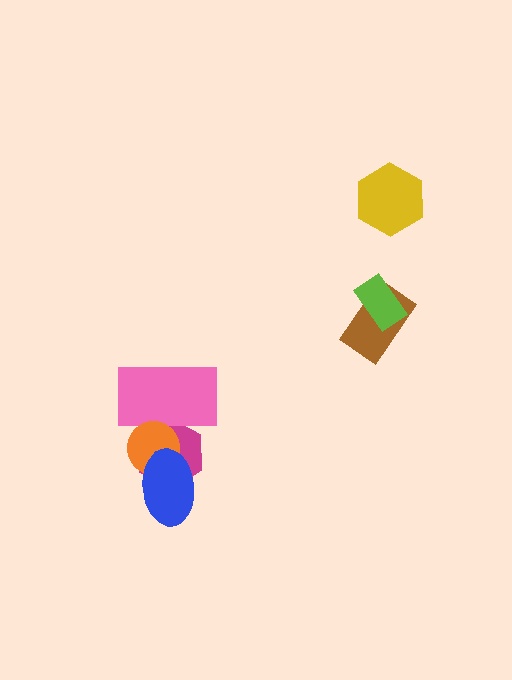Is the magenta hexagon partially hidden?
Yes, it is partially covered by another shape.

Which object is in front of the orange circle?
The blue ellipse is in front of the orange circle.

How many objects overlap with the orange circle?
3 objects overlap with the orange circle.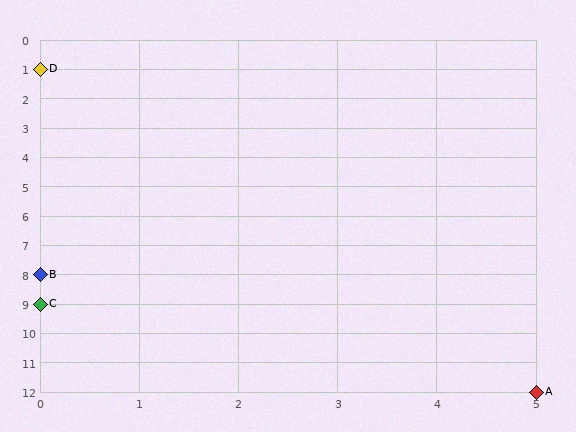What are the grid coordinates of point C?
Point C is at grid coordinates (0, 9).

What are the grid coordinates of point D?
Point D is at grid coordinates (0, 1).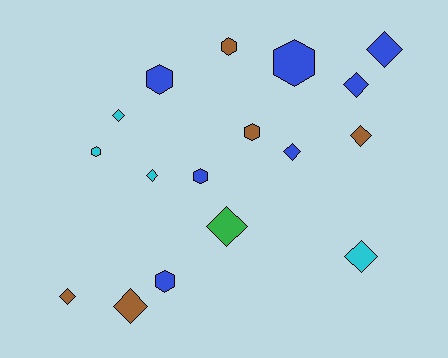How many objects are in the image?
There are 17 objects.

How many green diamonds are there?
There is 1 green diamond.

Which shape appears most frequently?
Diamond, with 10 objects.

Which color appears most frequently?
Blue, with 7 objects.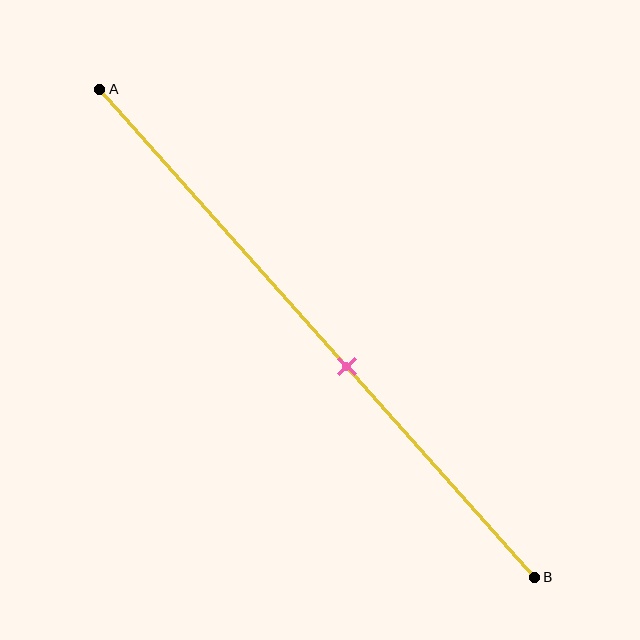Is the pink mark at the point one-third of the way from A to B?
No, the mark is at about 55% from A, not at the 33% one-third point.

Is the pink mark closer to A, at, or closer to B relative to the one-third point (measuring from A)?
The pink mark is closer to point B than the one-third point of segment AB.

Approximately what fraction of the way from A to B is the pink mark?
The pink mark is approximately 55% of the way from A to B.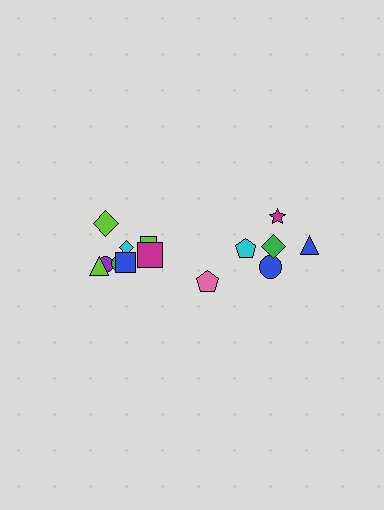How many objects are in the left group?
There are 8 objects.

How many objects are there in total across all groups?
There are 14 objects.